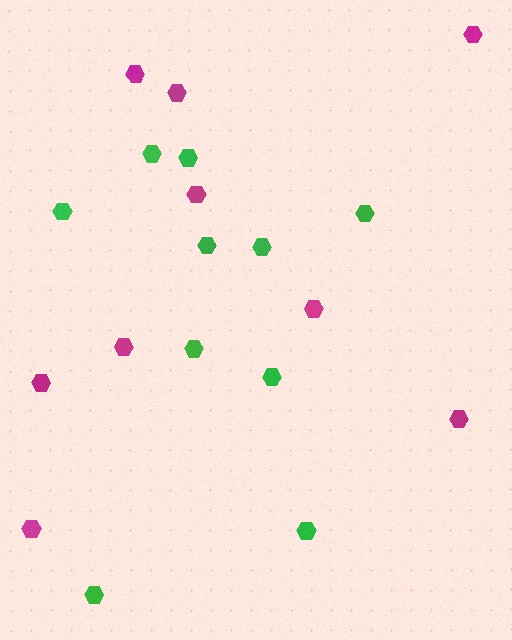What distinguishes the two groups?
There are 2 groups: one group of green hexagons (10) and one group of magenta hexagons (9).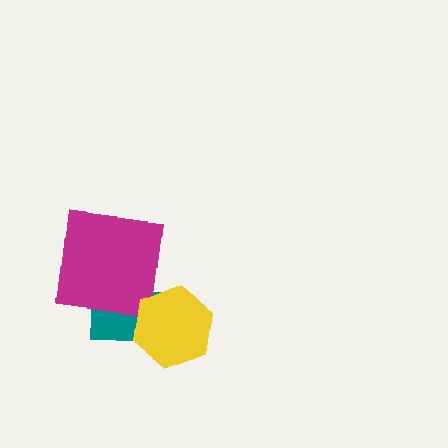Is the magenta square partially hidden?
No, no other shape covers it.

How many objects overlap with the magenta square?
1 object overlaps with the magenta square.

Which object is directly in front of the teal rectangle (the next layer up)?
The magenta square is directly in front of the teal rectangle.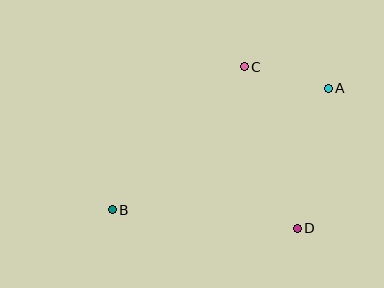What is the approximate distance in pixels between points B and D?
The distance between B and D is approximately 186 pixels.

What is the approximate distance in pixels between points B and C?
The distance between B and C is approximately 195 pixels.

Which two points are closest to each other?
Points A and C are closest to each other.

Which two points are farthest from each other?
Points A and B are farthest from each other.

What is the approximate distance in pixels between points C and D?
The distance between C and D is approximately 170 pixels.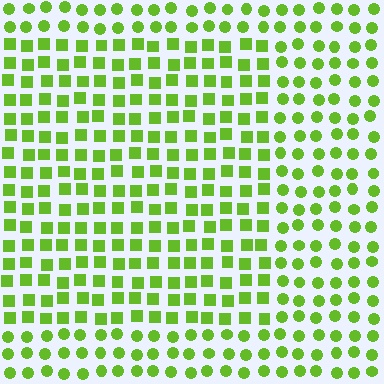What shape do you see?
I see a rectangle.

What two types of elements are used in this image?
The image uses squares inside the rectangle region and circles outside it.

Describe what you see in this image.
The image is filled with small lime elements arranged in a uniform grid. A rectangle-shaped region contains squares, while the surrounding area contains circles. The boundary is defined purely by the change in element shape.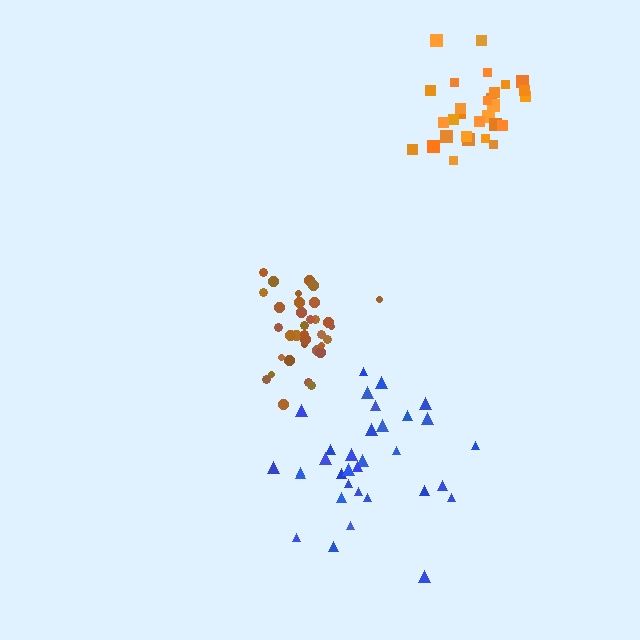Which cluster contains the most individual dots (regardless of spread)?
Brown (34).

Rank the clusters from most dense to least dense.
brown, orange, blue.